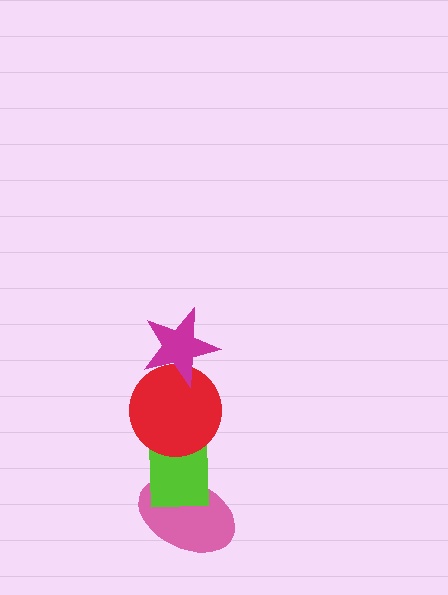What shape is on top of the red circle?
The magenta star is on top of the red circle.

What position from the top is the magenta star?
The magenta star is 1st from the top.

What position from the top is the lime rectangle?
The lime rectangle is 3rd from the top.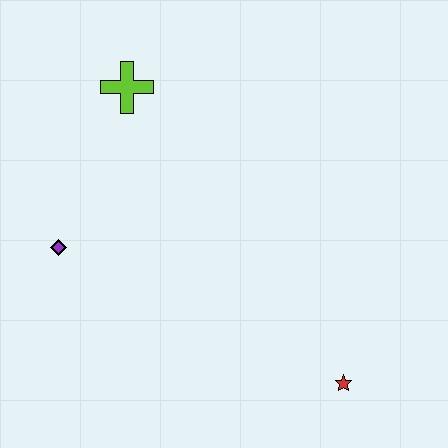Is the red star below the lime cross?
Yes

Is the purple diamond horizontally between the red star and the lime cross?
No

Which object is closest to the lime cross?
The purple diamond is closest to the lime cross.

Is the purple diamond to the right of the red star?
No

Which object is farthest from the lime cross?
The red star is farthest from the lime cross.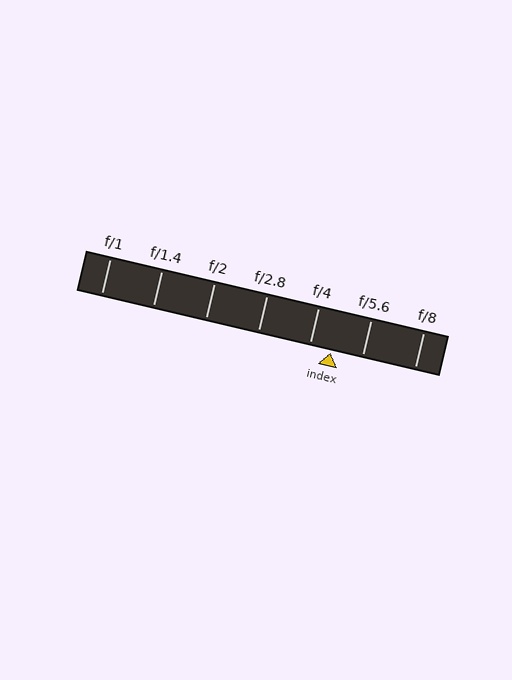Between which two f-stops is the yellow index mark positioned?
The index mark is between f/4 and f/5.6.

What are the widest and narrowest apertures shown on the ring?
The widest aperture shown is f/1 and the narrowest is f/8.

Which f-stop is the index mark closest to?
The index mark is closest to f/4.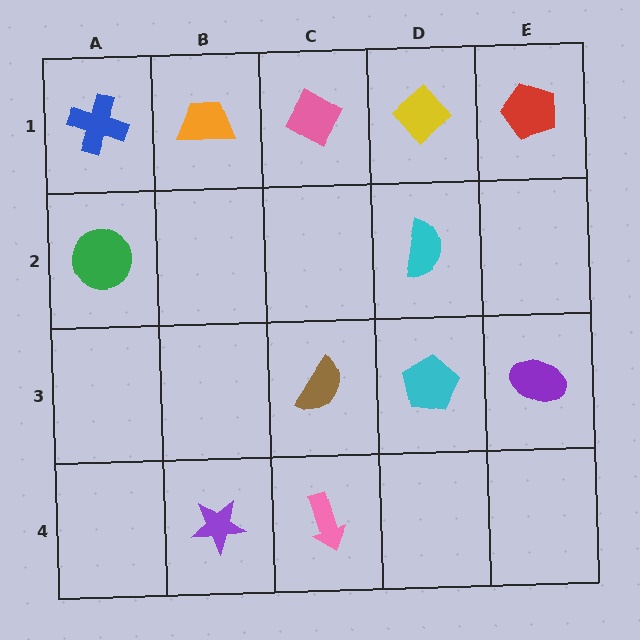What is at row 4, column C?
A pink arrow.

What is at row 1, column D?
A yellow diamond.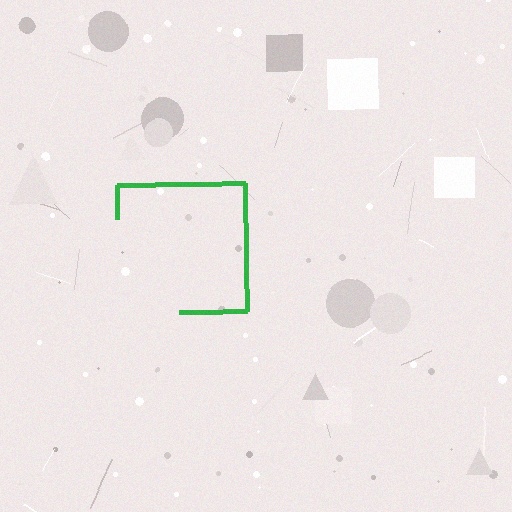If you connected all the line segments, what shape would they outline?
They would outline a square.